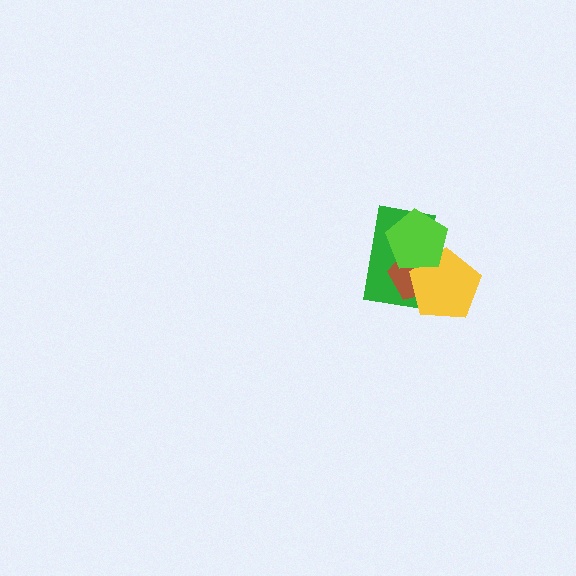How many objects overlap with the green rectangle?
3 objects overlap with the green rectangle.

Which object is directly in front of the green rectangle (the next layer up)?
The brown pentagon is directly in front of the green rectangle.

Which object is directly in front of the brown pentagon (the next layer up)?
The yellow pentagon is directly in front of the brown pentagon.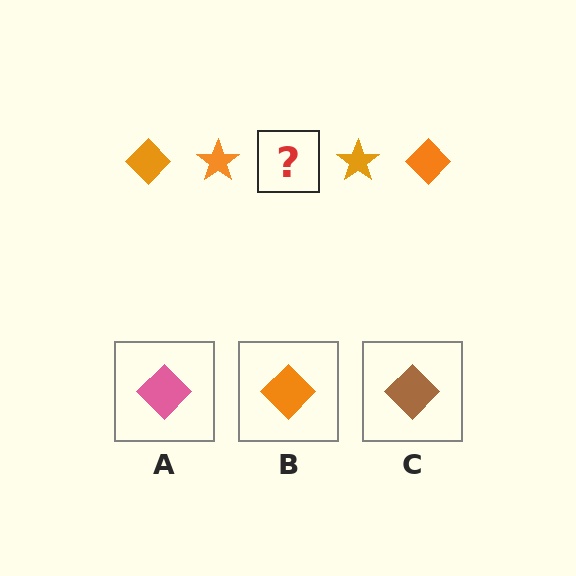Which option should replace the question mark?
Option B.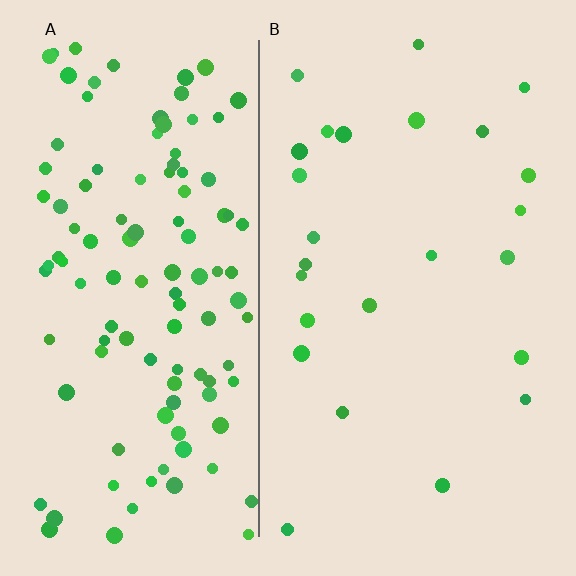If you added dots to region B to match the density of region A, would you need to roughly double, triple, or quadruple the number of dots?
Approximately quadruple.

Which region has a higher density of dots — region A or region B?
A (the left).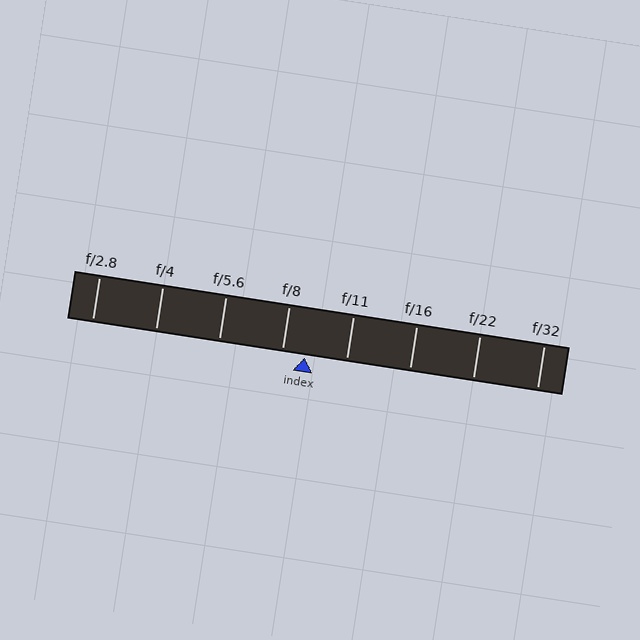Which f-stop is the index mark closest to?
The index mark is closest to f/8.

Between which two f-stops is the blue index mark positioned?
The index mark is between f/8 and f/11.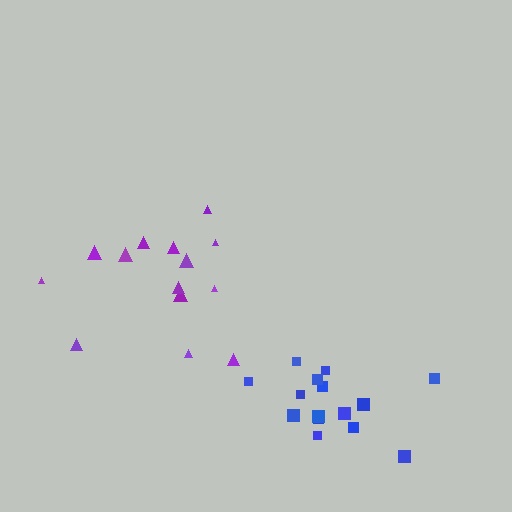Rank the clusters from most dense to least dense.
blue, purple.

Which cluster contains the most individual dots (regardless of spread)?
Blue (15).